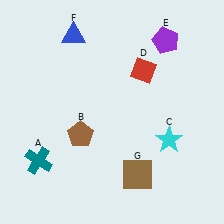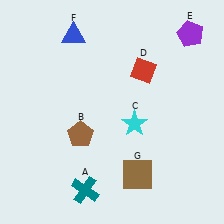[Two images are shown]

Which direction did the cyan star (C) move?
The cyan star (C) moved left.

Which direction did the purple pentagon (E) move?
The purple pentagon (E) moved right.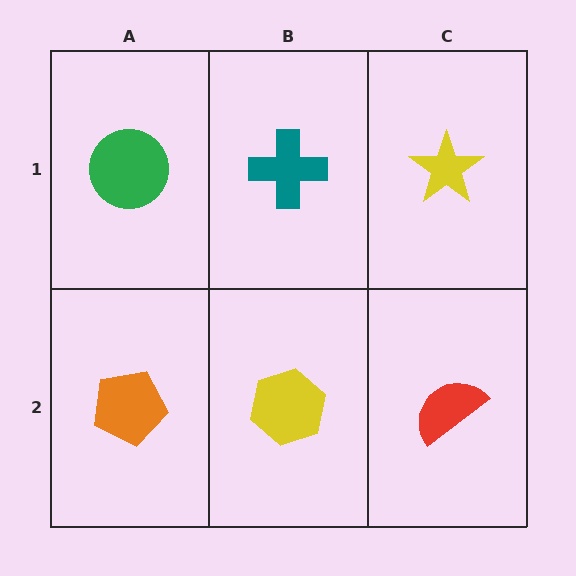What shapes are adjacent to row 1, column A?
An orange pentagon (row 2, column A), a teal cross (row 1, column B).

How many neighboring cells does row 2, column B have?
3.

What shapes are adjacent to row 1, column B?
A yellow hexagon (row 2, column B), a green circle (row 1, column A), a yellow star (row 1, column C).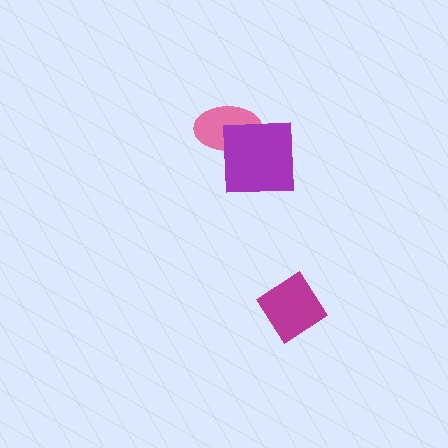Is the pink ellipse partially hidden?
Yes, it is partially covered by another shape.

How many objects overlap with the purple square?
1 object overlaps with the purple square.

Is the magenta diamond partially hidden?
No, no other shape covers it.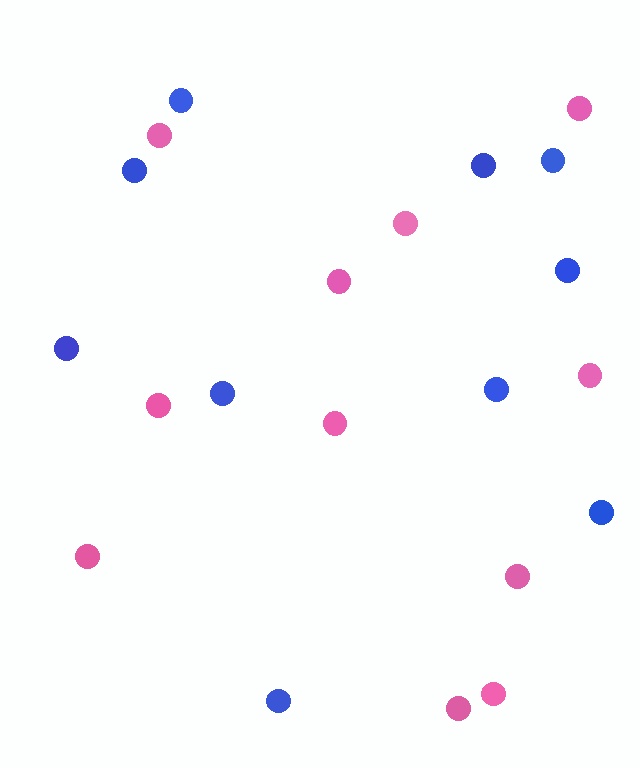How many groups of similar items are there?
There are 2 groups: one group of blue circles (10) and one group of pink circles (11).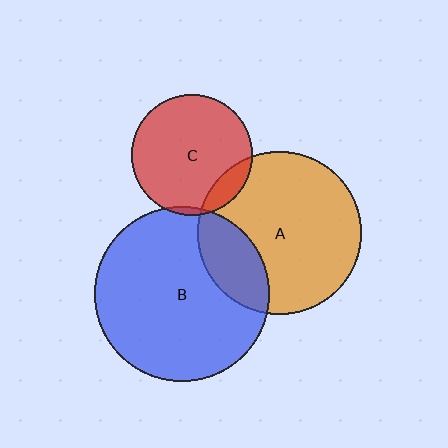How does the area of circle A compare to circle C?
Approximately 1.8 times.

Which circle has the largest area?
Circle B (blue).